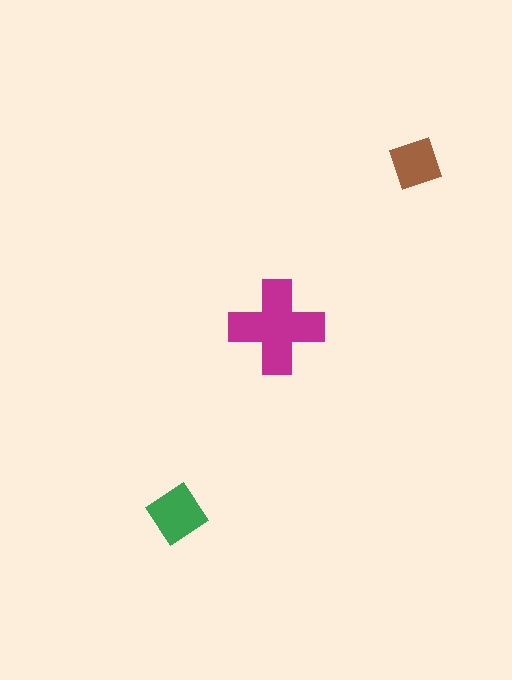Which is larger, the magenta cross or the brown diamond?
The magenta cross.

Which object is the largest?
The magenta cross.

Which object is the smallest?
The brown diamond.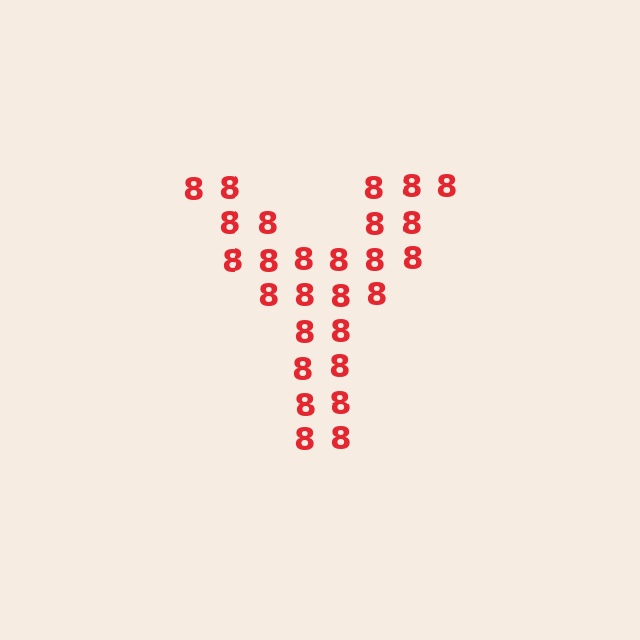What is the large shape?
The large shape is the letter Y.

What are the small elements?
The small elements are digit 8's.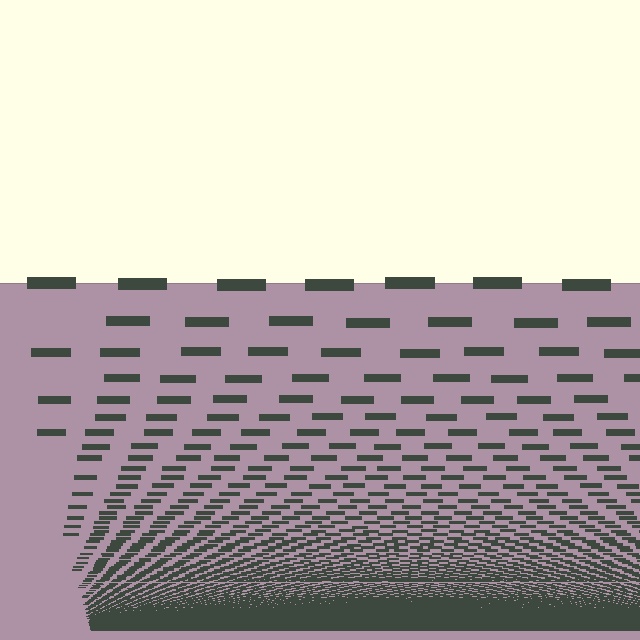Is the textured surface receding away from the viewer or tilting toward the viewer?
The surface appears to tilt toward the viewer. Texture elements get larger and sparser toward the top.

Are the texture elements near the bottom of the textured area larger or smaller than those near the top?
Smaller. The gradient is inverted — elements near the bottom are smaller and denser.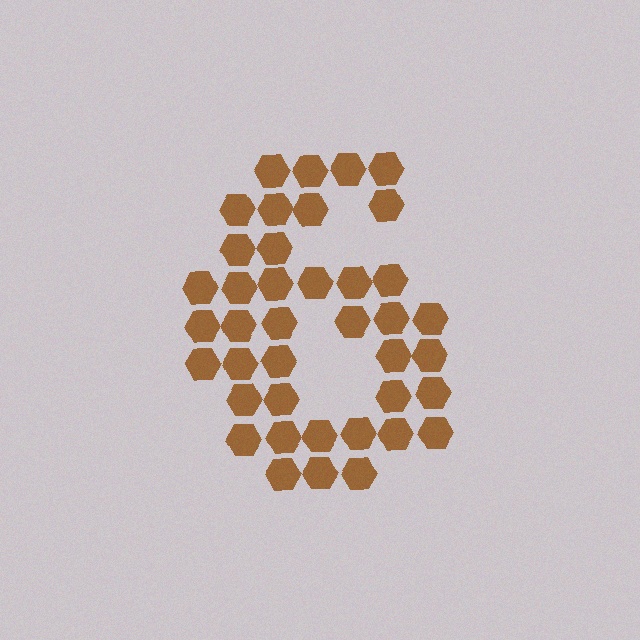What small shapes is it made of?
It is made of small hexagons.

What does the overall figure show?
The overall figure shows the digit 6.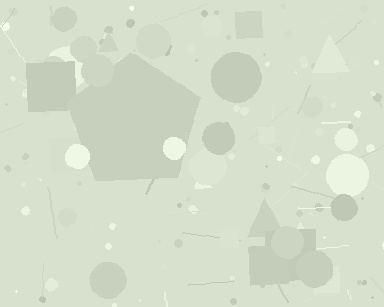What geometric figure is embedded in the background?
A pentagon is embedded in the background.